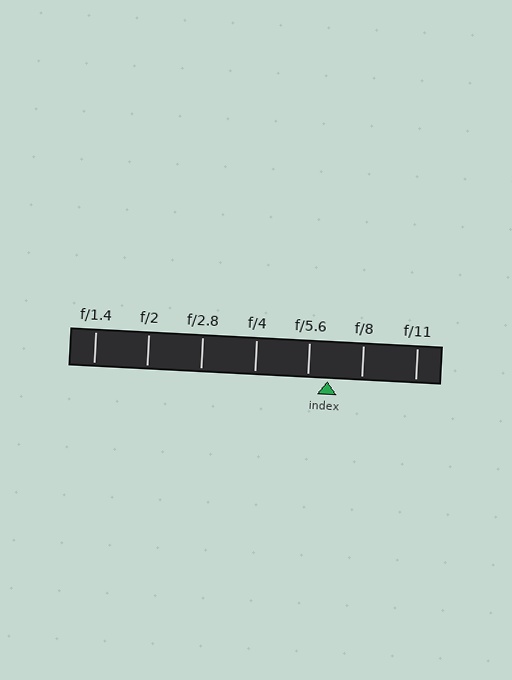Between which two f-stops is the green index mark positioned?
The index mark is between f/5.6 and f/8.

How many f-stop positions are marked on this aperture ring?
There are 7 f-stop positions marked.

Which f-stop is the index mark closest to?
The index mark is closest to f/5.6.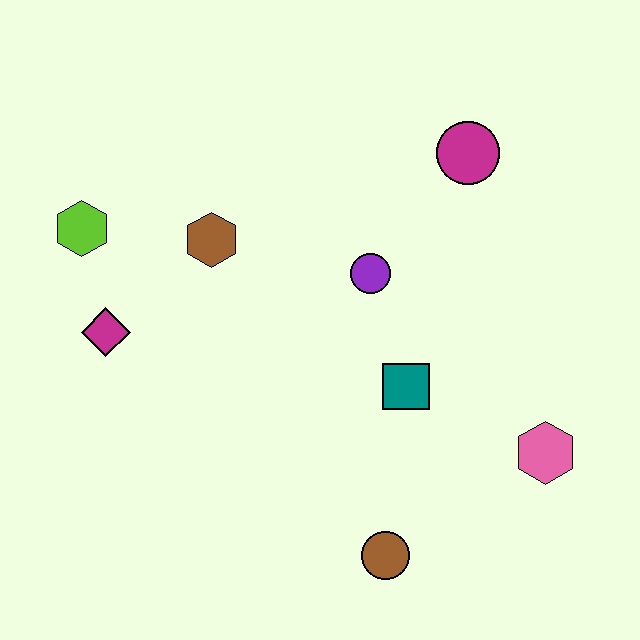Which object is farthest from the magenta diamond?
The pink hexagon is farthest from the magenta diamond.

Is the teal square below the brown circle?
No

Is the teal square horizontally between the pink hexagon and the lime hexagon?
Yes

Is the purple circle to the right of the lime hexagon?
Yes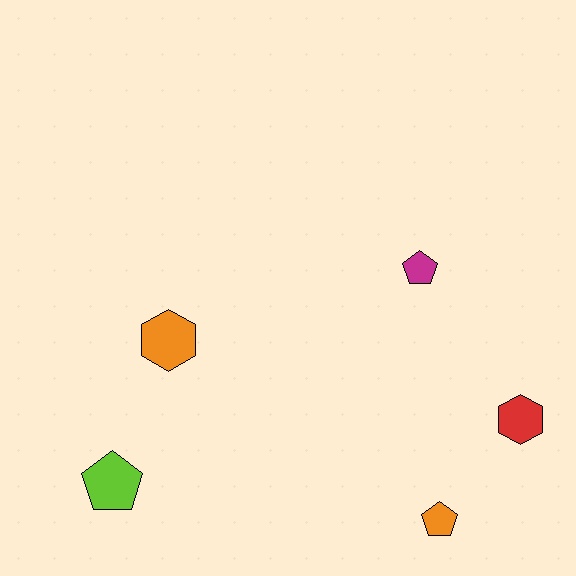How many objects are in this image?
There are 5 objects.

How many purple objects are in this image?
There are no purple objects.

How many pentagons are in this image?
There are 3 pentagons.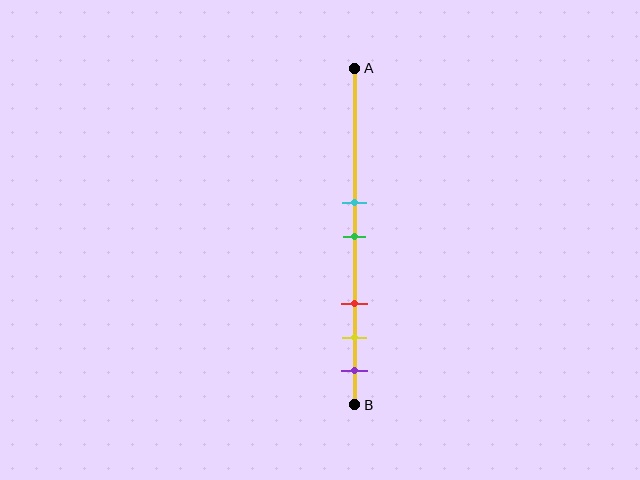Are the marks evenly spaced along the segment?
No, the marks are not evenly spaced.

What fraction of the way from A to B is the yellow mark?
The yellow mark is approximately 80% (0.8) of the way from A to B.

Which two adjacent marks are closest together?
The cyan and green marks are the closest adjacent pair.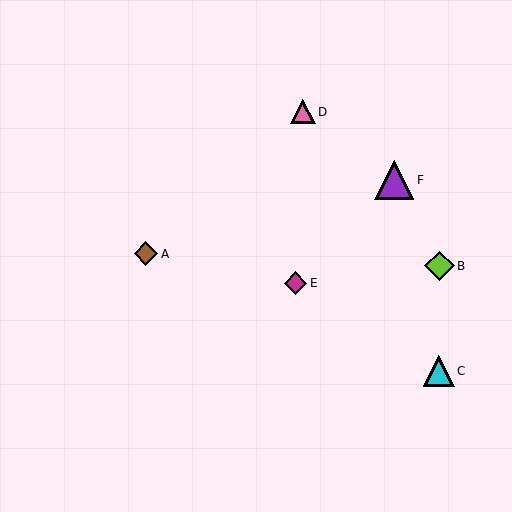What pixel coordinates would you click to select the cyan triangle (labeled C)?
Click at (439, 371) to select the cyan triangle C.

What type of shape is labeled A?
Shape A is a brown diamond.